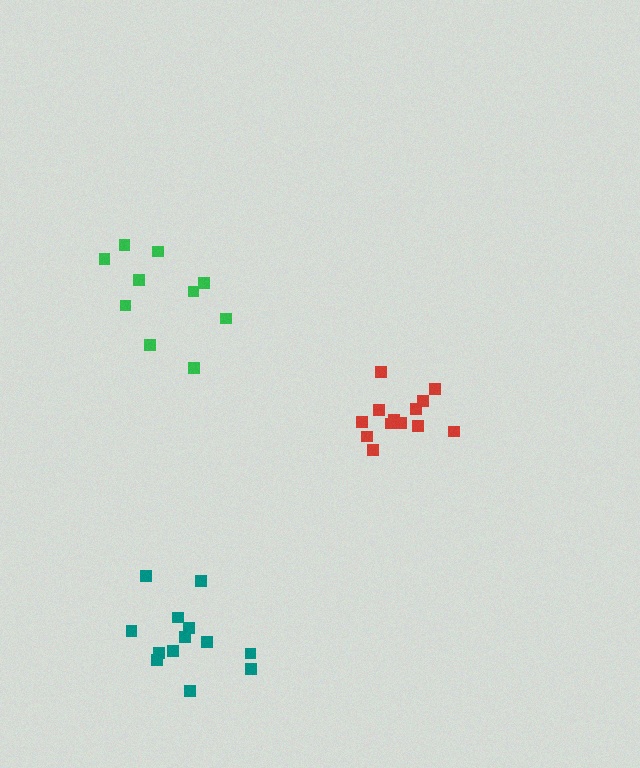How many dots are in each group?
Group 1: 13 dots, Group 2: 10 dots, Group 3: 13 dots (36 total).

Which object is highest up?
The green cluster is topmost.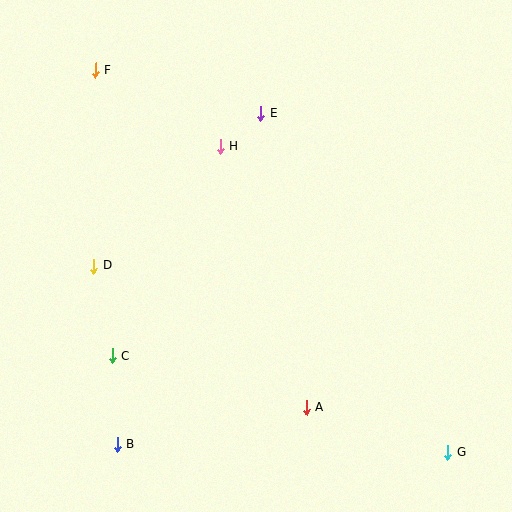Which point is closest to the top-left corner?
Point F is closest to the top-left corner.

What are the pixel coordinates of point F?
Point F is at (96, 70).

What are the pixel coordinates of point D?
Point D is at (94, 266).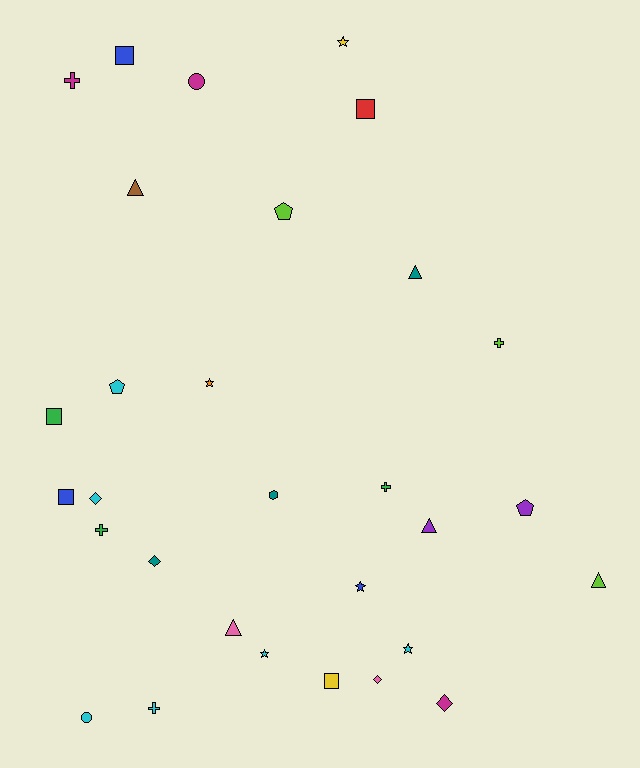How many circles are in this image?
There are 2 circles.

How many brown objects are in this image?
There is 1 brown object.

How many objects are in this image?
There are 30 objects.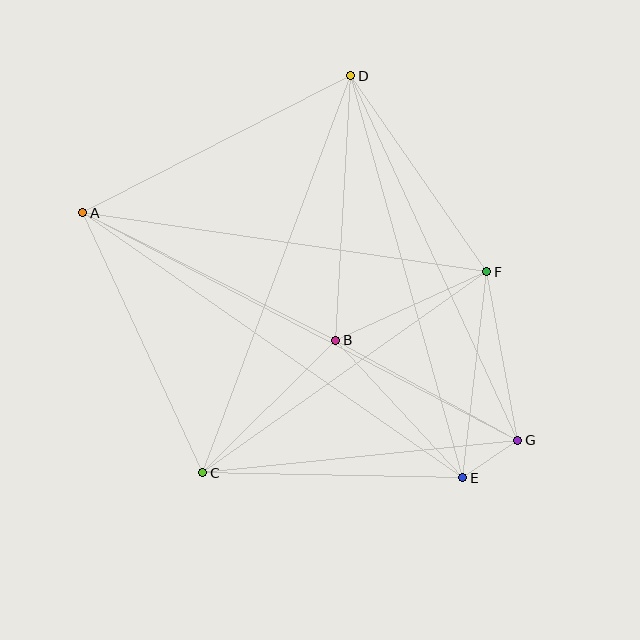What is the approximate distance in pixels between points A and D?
The distance between A and D is approximately 301 pixels.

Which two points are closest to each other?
Points E and G are closest to each other.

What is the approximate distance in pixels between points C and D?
The distance between C and D is approximately 424 pixels.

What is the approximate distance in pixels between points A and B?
The distance between A and B is approximately 284 pixels.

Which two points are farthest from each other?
Points A and G are farthest from each other.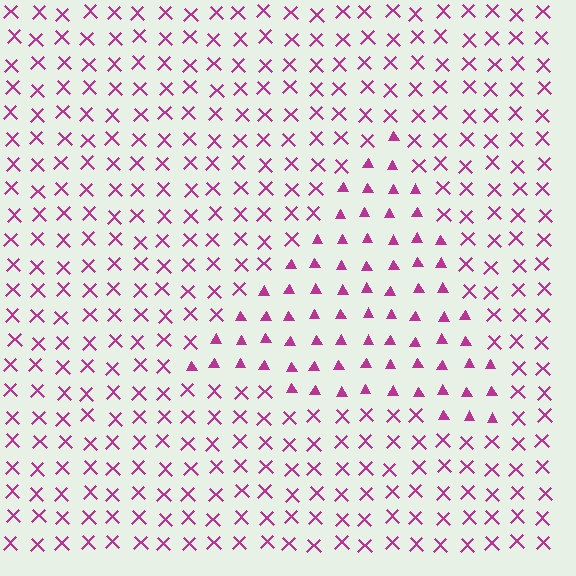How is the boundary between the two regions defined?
The boundary is defined by a change in element shape: triangles inside vs. X marks outside. All elements share the same color and spacing.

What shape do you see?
I see a triangle.